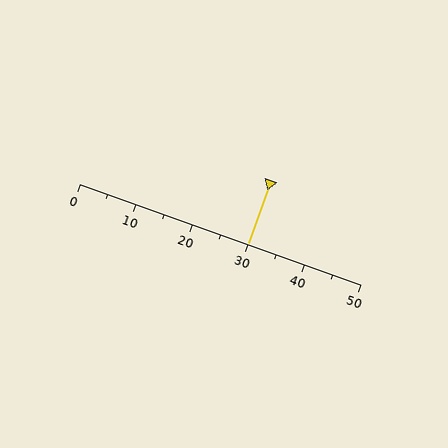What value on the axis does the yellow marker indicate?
The marker indicates approximately 30.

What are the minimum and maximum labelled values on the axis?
The axis runs from 0 to 50.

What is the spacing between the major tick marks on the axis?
The major ticks are spaced 10 apart.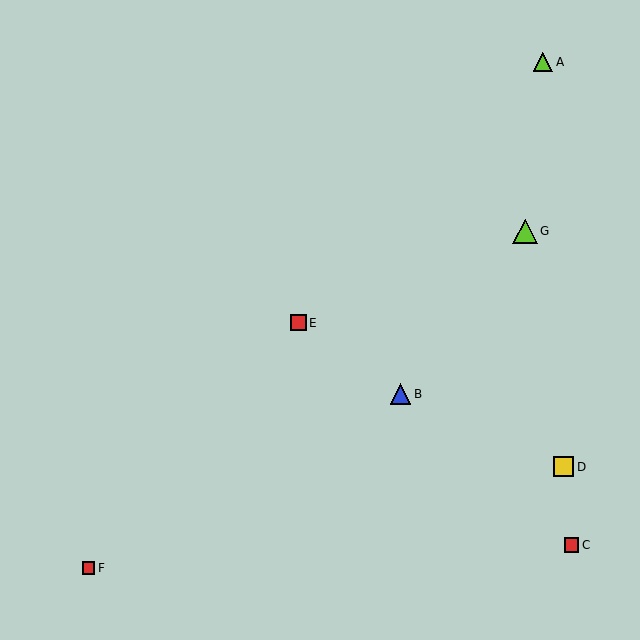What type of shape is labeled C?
Shape C is a red square.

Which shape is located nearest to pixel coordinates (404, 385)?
The blue triangle (labeled B) at (401, 394) is nearest to that location.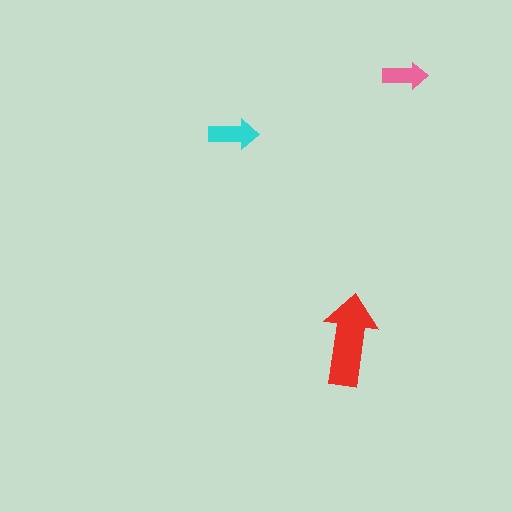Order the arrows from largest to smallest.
the red one, the cyan one, the pink one.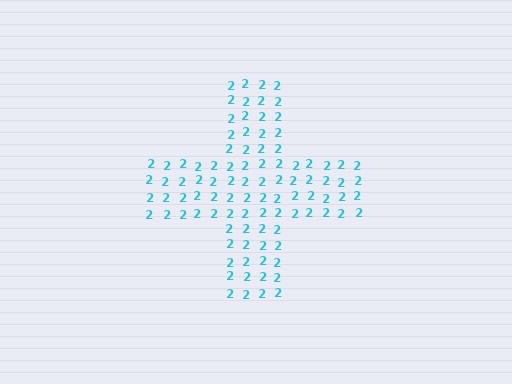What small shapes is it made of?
It is made of small digit 2's.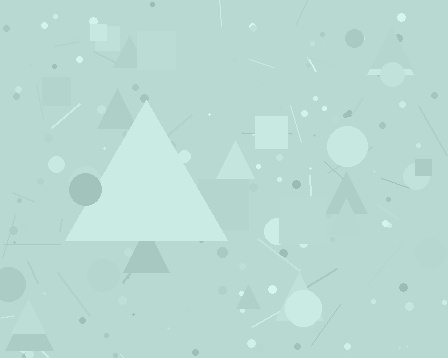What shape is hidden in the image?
A triangle is hidden in the image.